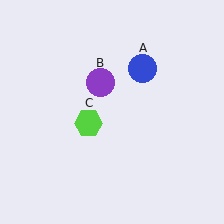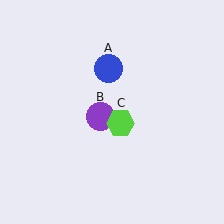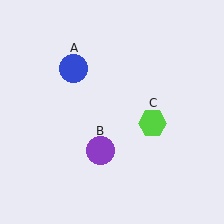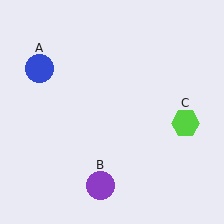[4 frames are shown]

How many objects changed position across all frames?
3 objects changed position: blue circle (object A), purple circle (object B), lime hexagon (object C).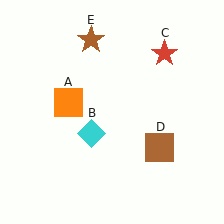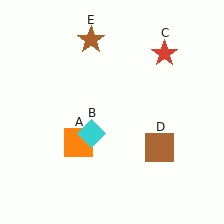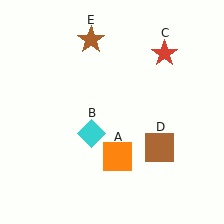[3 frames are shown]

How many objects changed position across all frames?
1 object changed position: orange square (object A).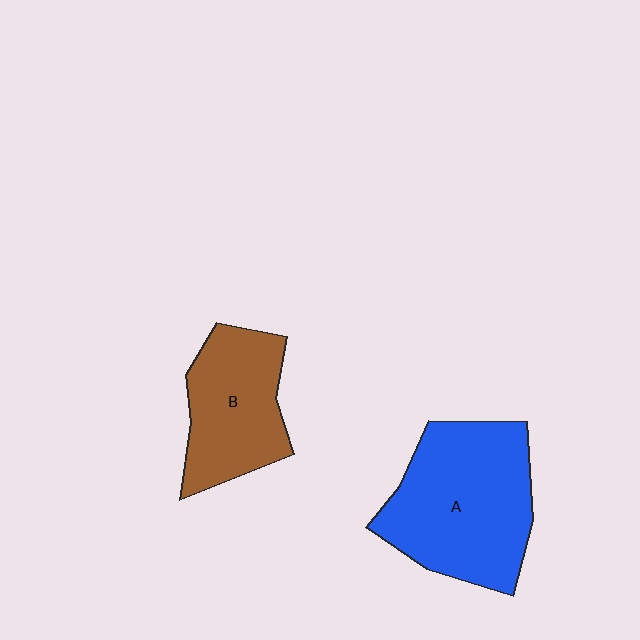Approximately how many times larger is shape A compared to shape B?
Approximately 1.5 times.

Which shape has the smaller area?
Shape B (brown).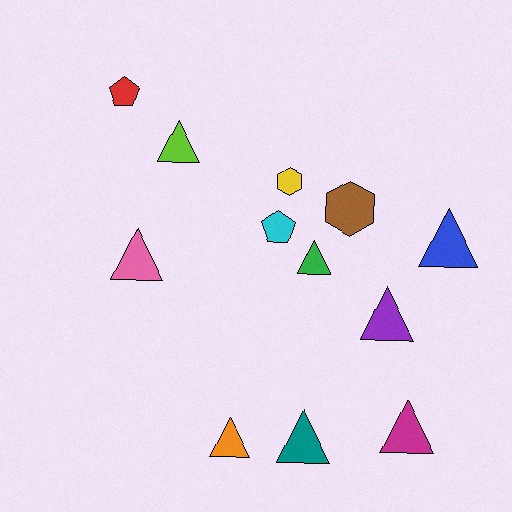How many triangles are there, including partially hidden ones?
There are 8 triangles.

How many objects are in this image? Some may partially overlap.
There are 12 objects.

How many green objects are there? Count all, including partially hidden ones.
There is 1 green object.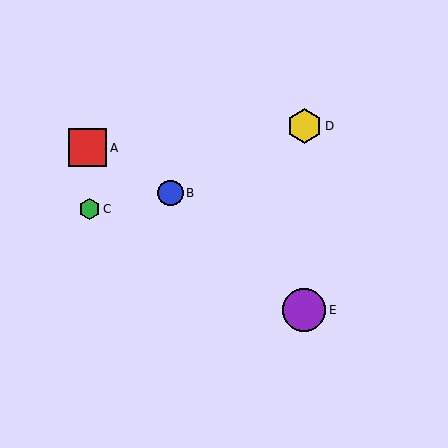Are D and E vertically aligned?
Yes, both are at x≈304.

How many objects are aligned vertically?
2 objects (D, E) are aligned vertically.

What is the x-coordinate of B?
Object B is at x≈170.